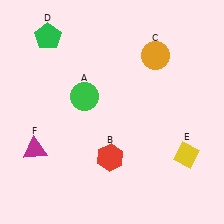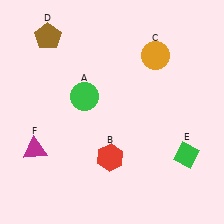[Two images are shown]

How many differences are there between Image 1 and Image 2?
There are 2 differences between the two images.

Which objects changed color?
D changed from green to brown. E changed from yellow to green.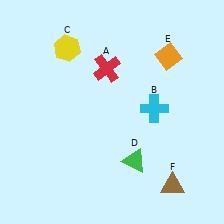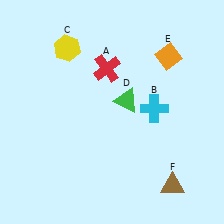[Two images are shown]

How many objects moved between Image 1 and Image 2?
1 object moved between the two images.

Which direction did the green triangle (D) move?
The green triangle (D) moved up.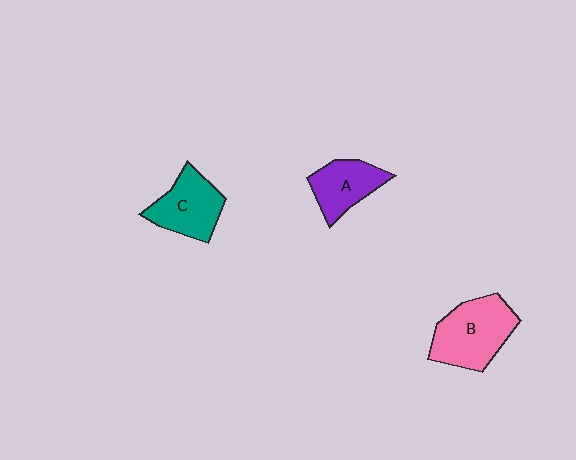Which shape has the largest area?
Shape B (pink).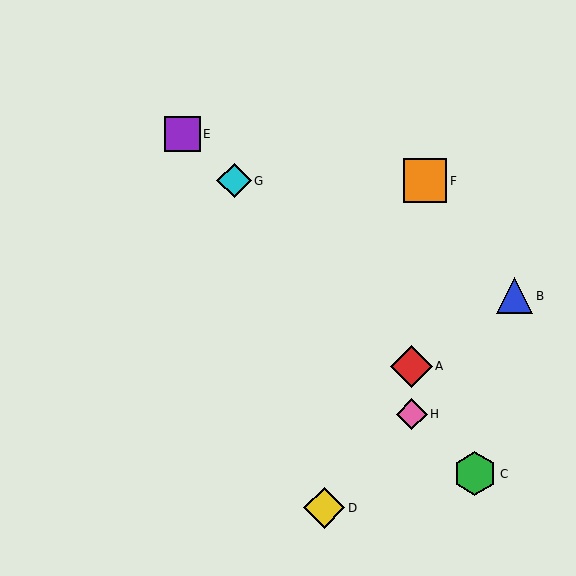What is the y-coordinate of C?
Object C is at y≈474.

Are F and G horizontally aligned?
Yes, both are at y≈181.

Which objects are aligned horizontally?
Objects F, G are aligned horizontally.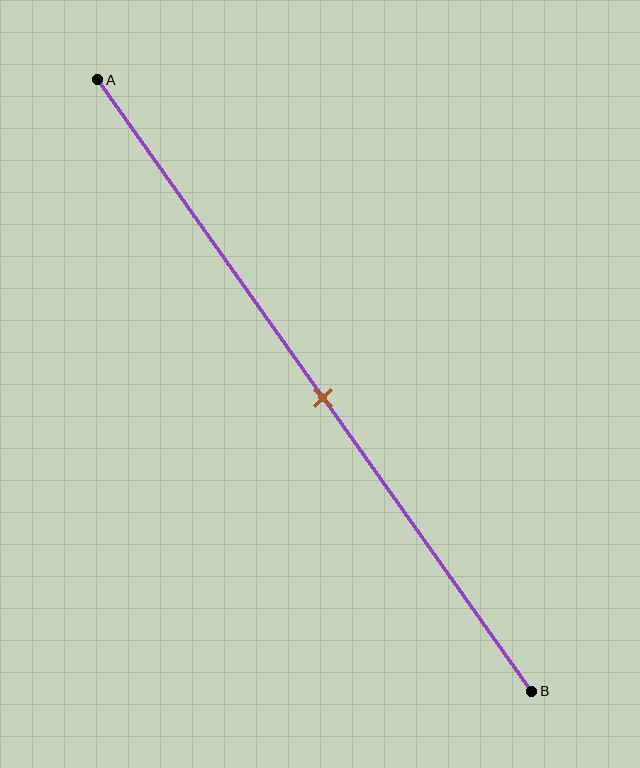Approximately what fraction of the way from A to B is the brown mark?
The brown mark is approximately 50% of the way from A to B.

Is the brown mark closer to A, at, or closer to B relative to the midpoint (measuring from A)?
The brown mark is approximately at the midpoint of segment AB.